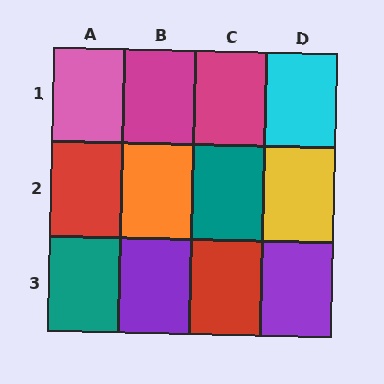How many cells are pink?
1 cell is pink.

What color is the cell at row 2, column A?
Red.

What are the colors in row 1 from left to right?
Pink, magenta, magenta, cyan.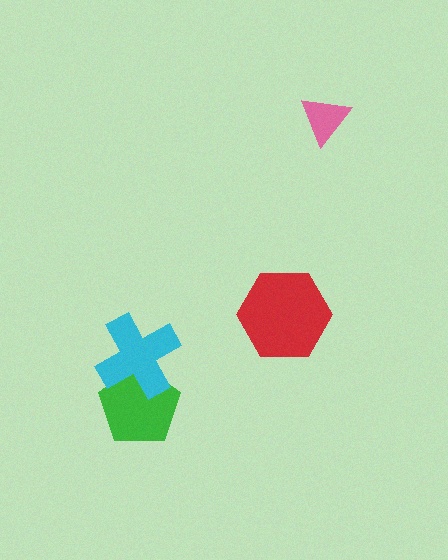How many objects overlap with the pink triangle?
0 objects overlap with the pink triangle.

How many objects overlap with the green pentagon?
1 object overlaps with the green pentagon.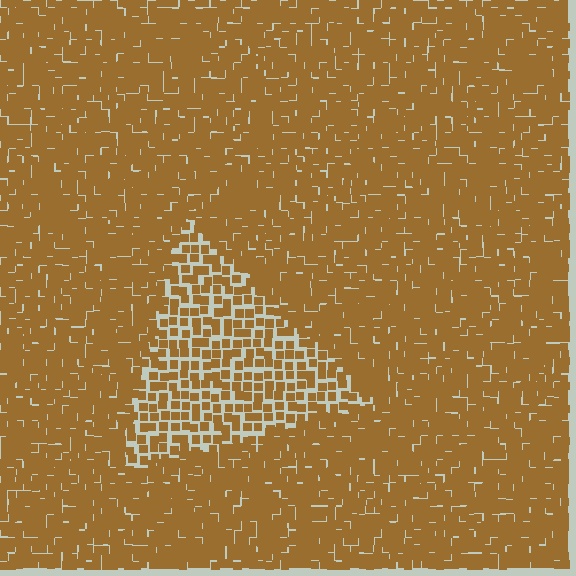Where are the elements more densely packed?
The elements are more densely packed outside the triangle boundary.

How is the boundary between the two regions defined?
The boundary is defined by a change in element density (approximately 1.8x ratio). All elements are the same color, size, and shape.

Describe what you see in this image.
The image contains small brown elements arranged at two different densities. A triangle-shaped region is visible where the elements are less densely packed than the surrounding area.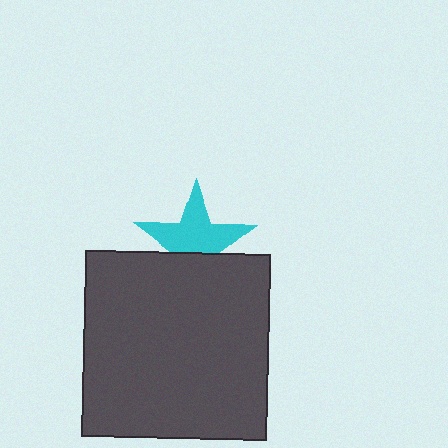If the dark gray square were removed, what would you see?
You would see the complete cyan star.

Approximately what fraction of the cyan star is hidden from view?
Roughly 35% of the cyan star is hidden behind the dark gray square.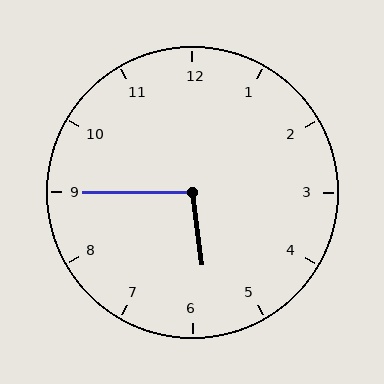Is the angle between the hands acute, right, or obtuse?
It is obtuse.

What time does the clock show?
5:45.